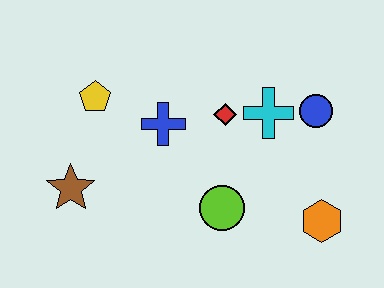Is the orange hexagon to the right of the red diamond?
Yes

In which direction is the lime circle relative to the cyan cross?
The lime circle is below the cyan cross.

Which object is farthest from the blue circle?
The brown star is farthest from the blue circle.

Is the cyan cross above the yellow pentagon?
No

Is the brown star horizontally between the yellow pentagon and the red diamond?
No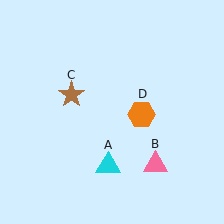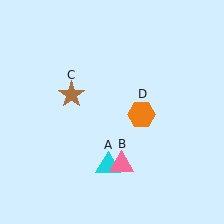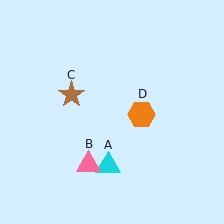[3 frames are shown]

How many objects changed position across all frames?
1 object changed position: pink triangle (object B).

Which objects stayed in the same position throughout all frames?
Cyan triangle (object A) and brown star (object C) and orange hexagon (object D) remained stationary.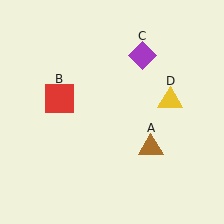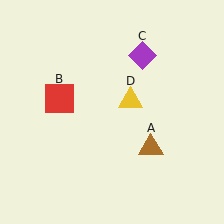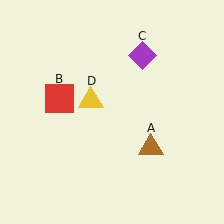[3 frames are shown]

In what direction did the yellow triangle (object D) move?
The yellow triangle (object D) moved left.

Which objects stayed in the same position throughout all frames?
Brown triangle (object A) and red square (object B) and purple diamond (object C) remained stationary.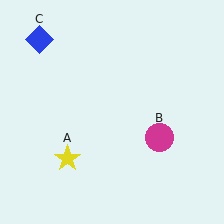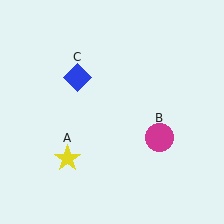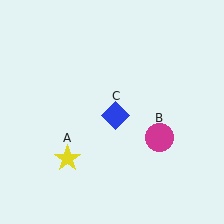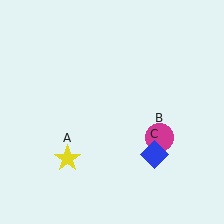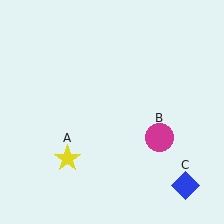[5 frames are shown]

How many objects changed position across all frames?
1 object changed position: blue diamond (object C).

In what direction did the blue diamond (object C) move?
The blue diamond (object C) moved down and to the right.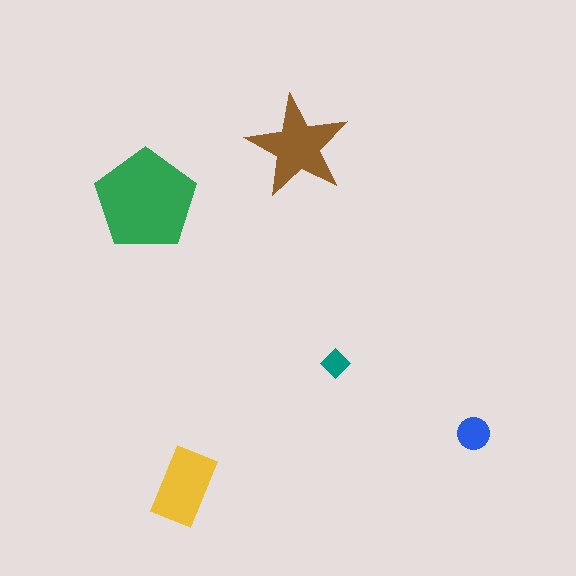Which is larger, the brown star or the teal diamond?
The brown star.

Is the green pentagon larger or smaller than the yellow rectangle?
Larger.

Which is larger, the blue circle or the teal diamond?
The blue circle.